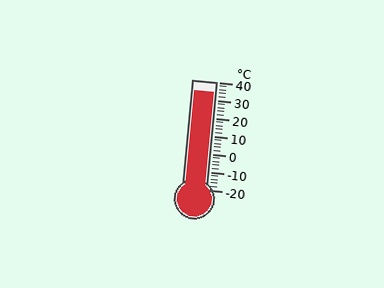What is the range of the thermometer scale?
The thermometer scale ranges from -20°C to 40°C.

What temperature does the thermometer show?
The thermometer shows approximately 34°C.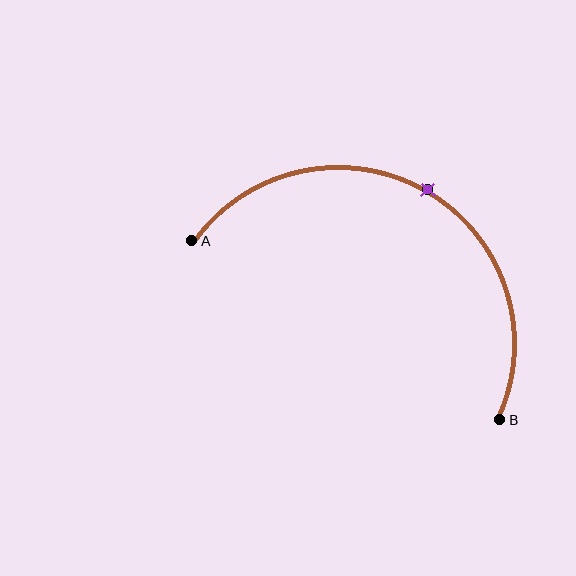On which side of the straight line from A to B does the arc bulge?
The arc bulges above the straight line connecting A and B.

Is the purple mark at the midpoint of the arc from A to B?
Yes. The purple mark lies on the arc at equal arc-length from both A and B — it is the arc midpoint.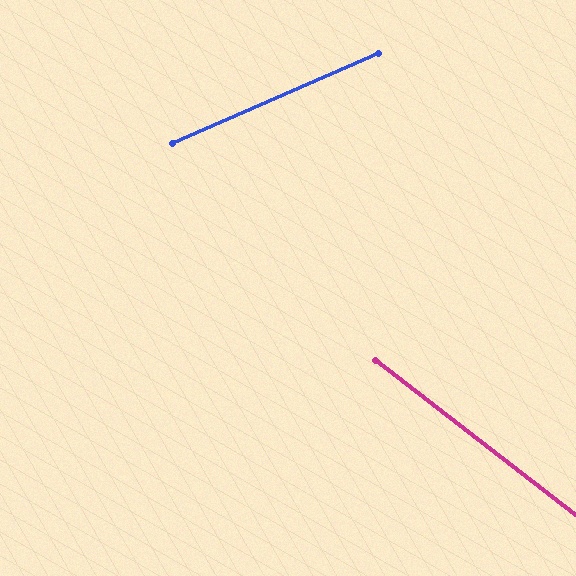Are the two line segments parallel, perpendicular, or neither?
Neither parallel nor perpendicular — they differ by about 61°.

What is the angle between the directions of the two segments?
Approximately 61 degrees.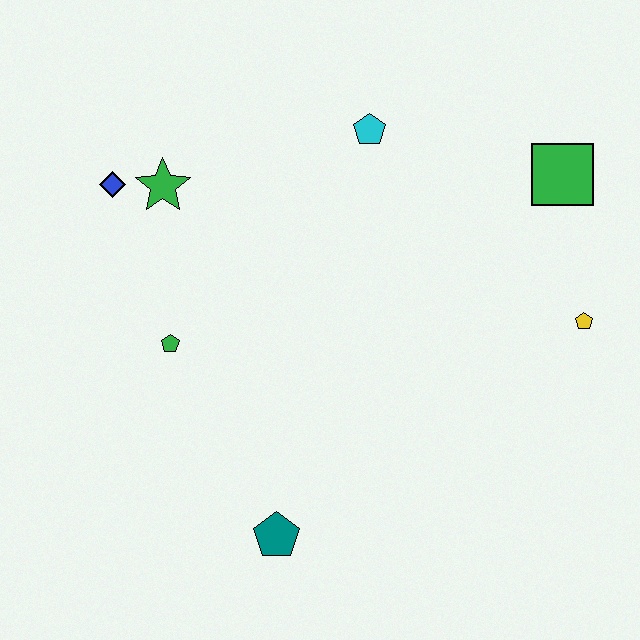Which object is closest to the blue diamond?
The green star is closest to the blue diamond.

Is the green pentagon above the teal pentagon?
Yes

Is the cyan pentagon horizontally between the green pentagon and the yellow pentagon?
Yes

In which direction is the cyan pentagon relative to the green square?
The cyan pentagon is to the left of the green square.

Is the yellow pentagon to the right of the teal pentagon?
Yes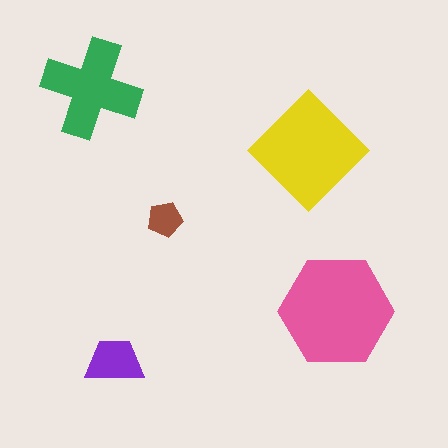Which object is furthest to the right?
The pink hexagon is rightmost.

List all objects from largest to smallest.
The pink hexagon, the yellow diamond, the green cross, the purple trapezoid, the brown pentagon.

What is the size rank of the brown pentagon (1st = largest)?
5th.